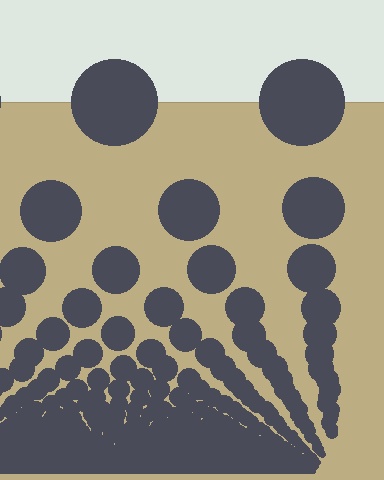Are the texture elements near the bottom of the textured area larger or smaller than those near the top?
Smaller. The gradient is inverted — elements near the bottom are smaller and denser.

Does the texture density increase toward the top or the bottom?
Density increases toward the bottom.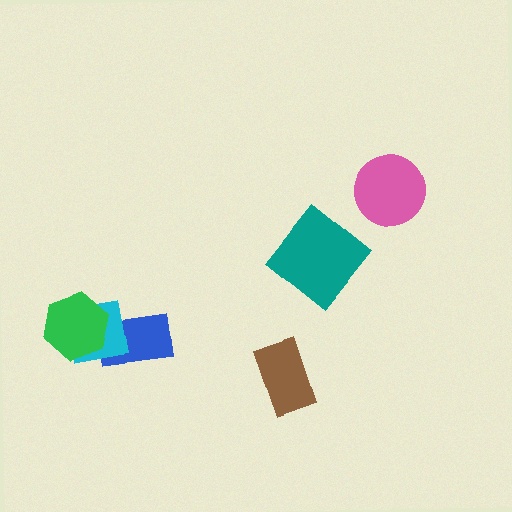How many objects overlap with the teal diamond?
0 objects overlap with the teal diamond.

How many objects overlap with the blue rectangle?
2 objects overlap with the blue rectangle.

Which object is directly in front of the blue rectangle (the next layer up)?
The cyan square is directly in front of the blue rectangle.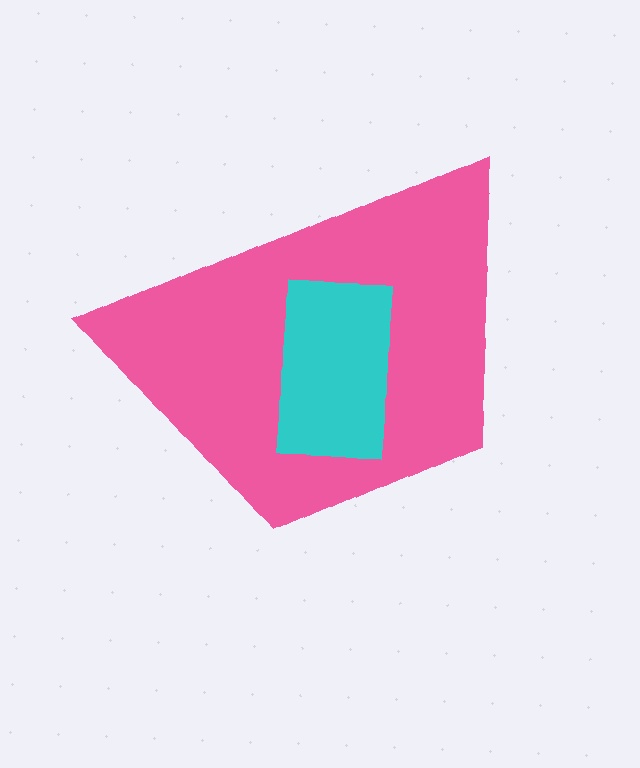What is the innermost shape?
The cyan rectangle.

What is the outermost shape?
The pink trapezoid.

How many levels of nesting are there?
2.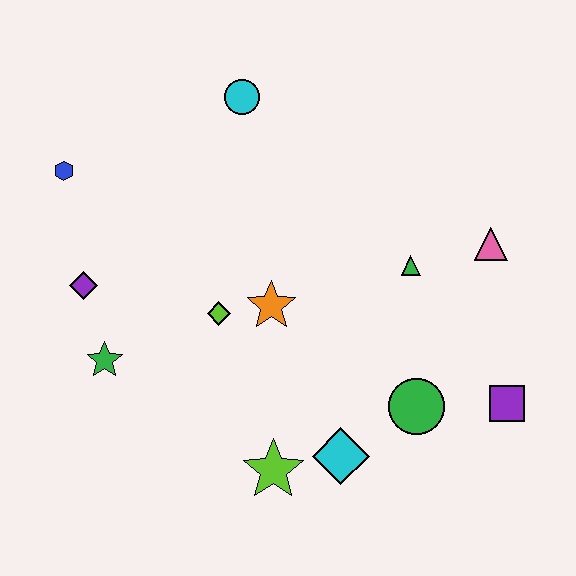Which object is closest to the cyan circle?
The blue hexagon is closest to the cyan circle.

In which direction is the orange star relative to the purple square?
The orange star is to the left of the purple square.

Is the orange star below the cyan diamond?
No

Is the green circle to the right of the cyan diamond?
Yes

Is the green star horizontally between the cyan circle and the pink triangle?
No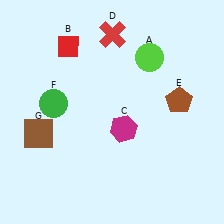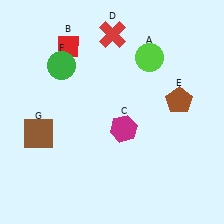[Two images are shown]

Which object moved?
The green circle (F) moved up.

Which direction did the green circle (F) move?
The green circle (F) moved up.